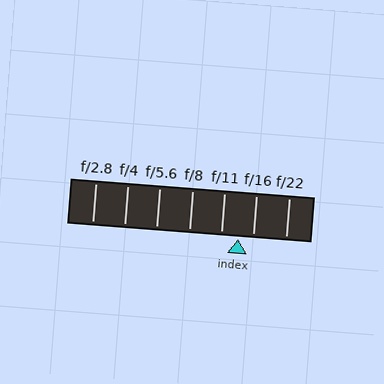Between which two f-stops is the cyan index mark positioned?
The index mark is between f/11 and f/16.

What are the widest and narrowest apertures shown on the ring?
The widest aperture shown is f/2.8 and the narrowest is f/22.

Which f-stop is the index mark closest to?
The index mark is closest to f/16.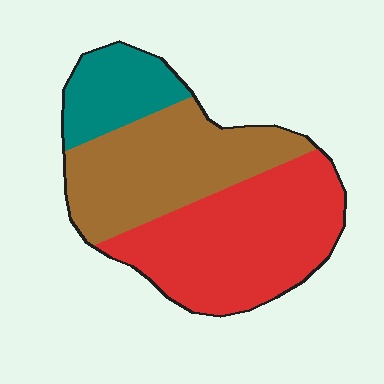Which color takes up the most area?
Red, at roughly 45%.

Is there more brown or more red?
Red.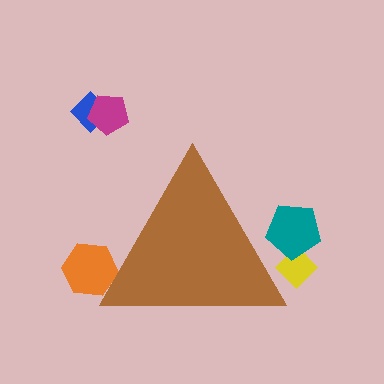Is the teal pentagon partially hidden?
Yes, the teal pentagon is partially hidden behind the brown triangle.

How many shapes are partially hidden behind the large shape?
3 shapes are partially hidden.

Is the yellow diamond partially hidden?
Yes, the yellow diamond is partially hidden behind the brown triangle.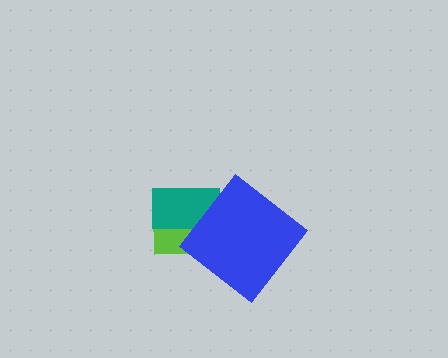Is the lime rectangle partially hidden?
Yes, it is partially covered by another shape.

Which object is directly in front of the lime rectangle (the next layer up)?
The teal rectangle is directly in front of the lime rectangle.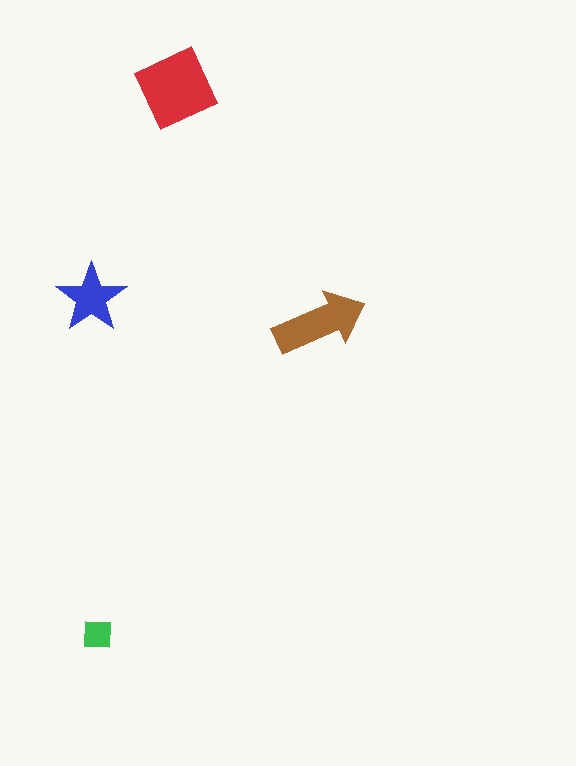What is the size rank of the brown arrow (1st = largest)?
2nd.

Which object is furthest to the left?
The blue star is leftmost.